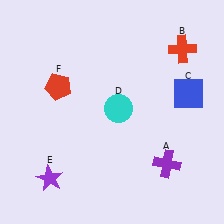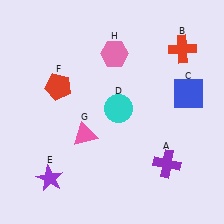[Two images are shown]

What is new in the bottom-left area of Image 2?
A pink triangle (G) was added in the bottom-left area of Image 2.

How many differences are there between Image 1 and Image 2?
There are 2 differences between the two images.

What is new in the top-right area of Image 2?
A pink hexagon (H) was added in the top-right area of Image 2.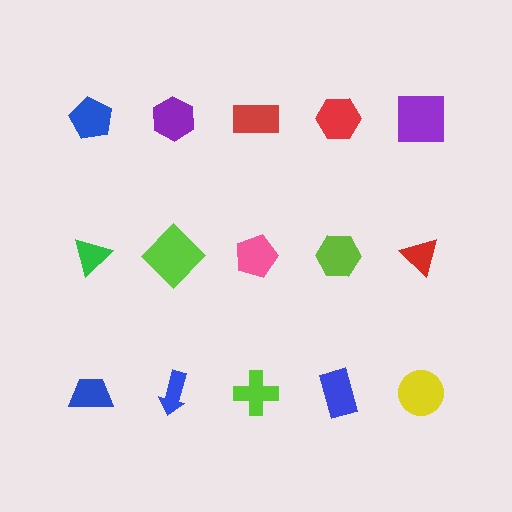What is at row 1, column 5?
A purple square.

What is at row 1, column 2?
A purple hexagon.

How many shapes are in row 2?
5 shapes.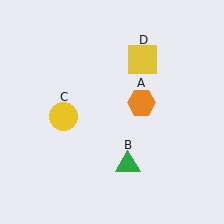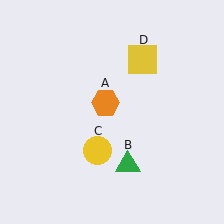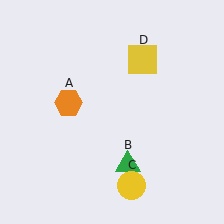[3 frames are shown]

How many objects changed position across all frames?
2 objects changed position: orange hexagon (object A), yellow circle (object C).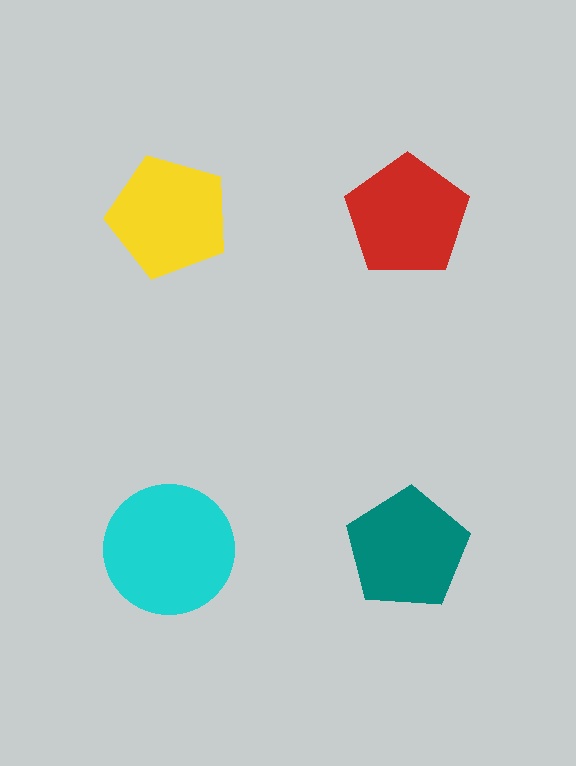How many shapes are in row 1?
2 shapes.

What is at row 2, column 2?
A teal pentagon.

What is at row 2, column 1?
A cyan circle.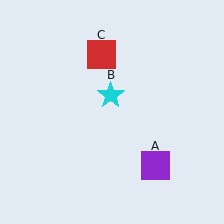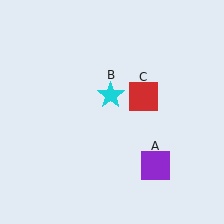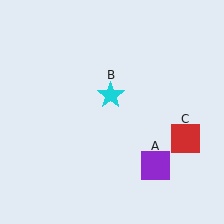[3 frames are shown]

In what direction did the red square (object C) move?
The red square (object C) moved down and to the right.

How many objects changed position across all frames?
1 object changed position: red square (object C).